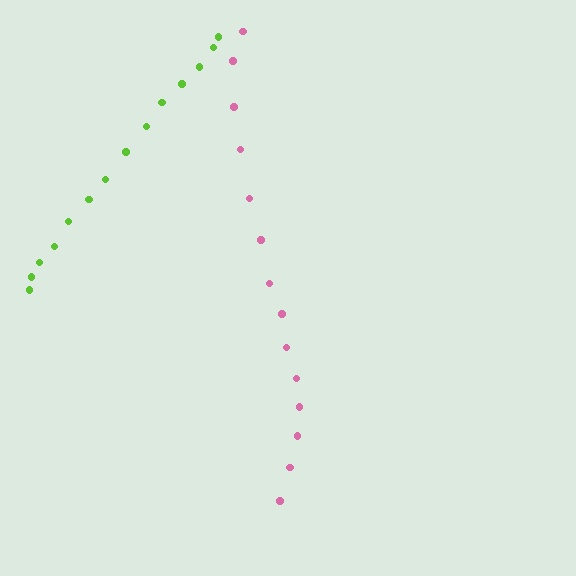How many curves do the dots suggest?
There are 2 distinct paths.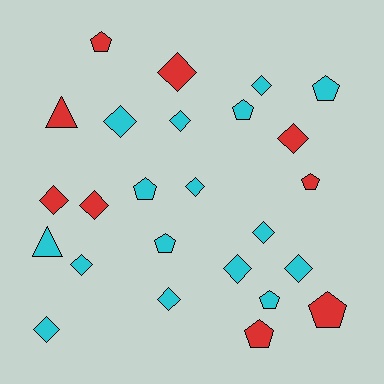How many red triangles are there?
There is 1 red triangle.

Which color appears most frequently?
Cyan, with 16 objects.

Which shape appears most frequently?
Diamond, with 14 objects.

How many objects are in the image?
There are 25 objects.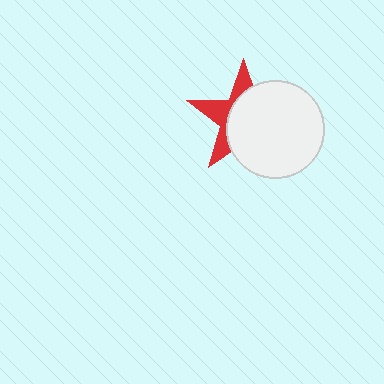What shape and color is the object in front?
The object in front is a white circle.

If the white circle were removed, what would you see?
You would see the complete red star.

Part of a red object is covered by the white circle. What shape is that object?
It is a star.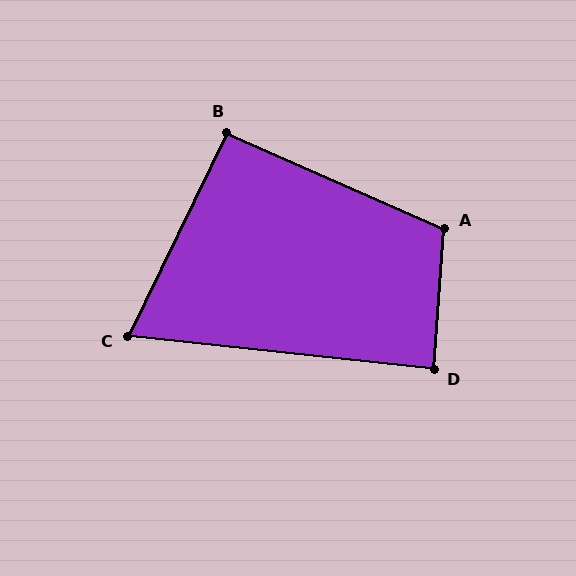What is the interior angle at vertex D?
Approximately 88 degrees (approximately right).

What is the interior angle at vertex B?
Approximately 92 degrees (approximately right).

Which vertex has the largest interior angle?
A, at approximately 110 degrees.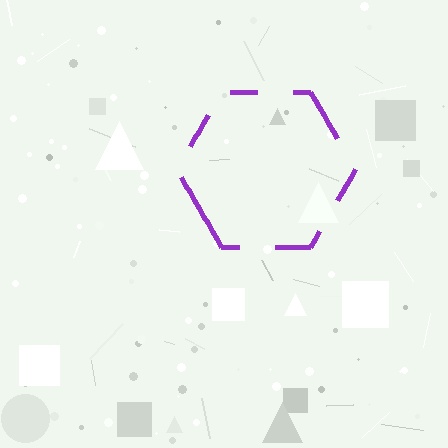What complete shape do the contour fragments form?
The contour fragments form a hexagon.